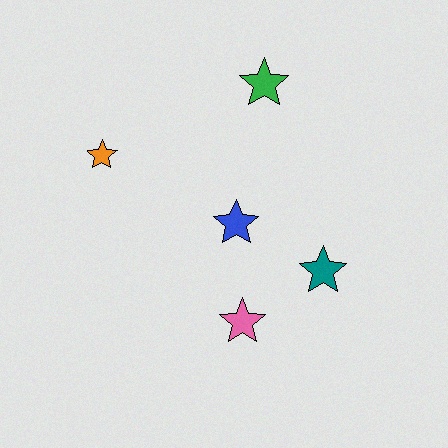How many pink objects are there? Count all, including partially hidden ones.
There is 1 pink object.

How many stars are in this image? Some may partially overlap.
There are 5 stars.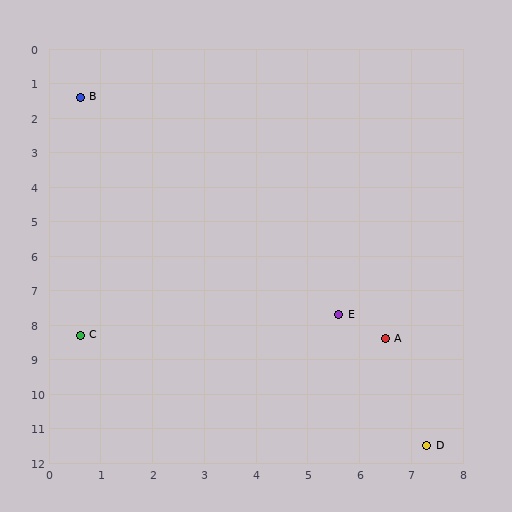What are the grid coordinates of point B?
Point B is at approximately (0.6, 1.4).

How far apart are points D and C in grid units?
Points D and C are about 7.4 grid units apart.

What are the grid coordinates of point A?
Point A is at approximately (6.5, 8.4).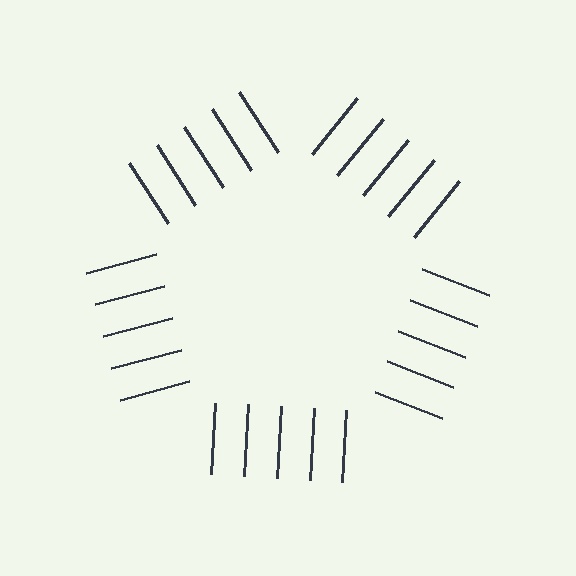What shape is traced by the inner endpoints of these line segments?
An illusory pentagon — the line segments terminate on its edges but no continuous stroke is drawn.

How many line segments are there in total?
25 — 5 along each of the 5 edges.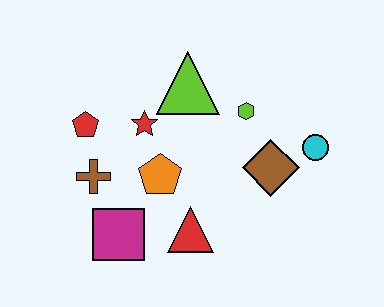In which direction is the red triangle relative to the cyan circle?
The red triangle is to the left of the cyan circle.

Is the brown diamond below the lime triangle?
Yes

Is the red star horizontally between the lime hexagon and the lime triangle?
No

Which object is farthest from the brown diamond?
The red pentagon is farthest from the brown diamond.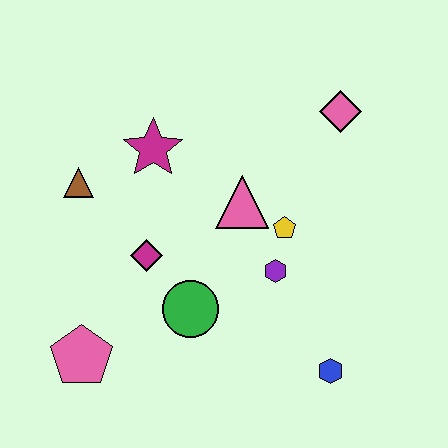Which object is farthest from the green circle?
The pink diamond is farthest from the green circle.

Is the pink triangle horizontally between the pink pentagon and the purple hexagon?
Yes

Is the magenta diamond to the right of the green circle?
No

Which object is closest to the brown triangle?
The magenta star is closest to the brown triangle.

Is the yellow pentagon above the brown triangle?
No